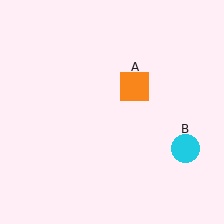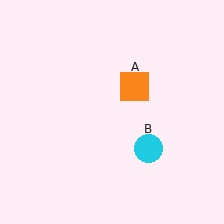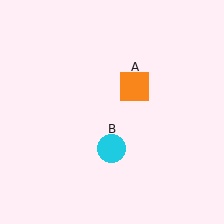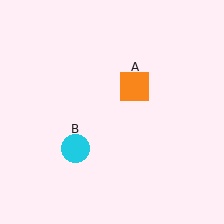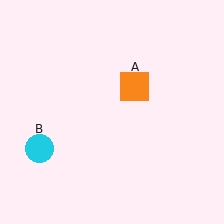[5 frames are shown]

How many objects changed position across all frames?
1 object changed position: cyan circle (object B).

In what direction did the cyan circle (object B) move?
The cyan circle (object B) moved left.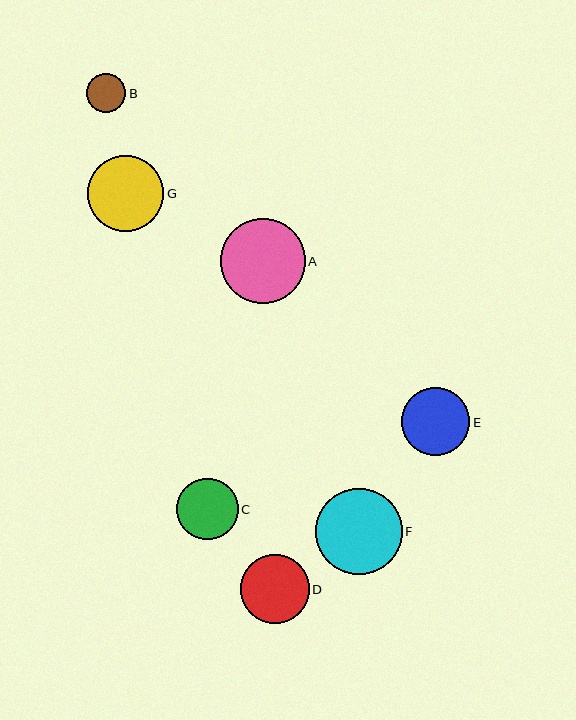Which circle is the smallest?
Circle B is the smallest with a size of approximately 39 pixels.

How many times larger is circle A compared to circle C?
Circle A is approximately 1.4 times the size of circle C.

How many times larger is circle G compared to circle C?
Circle G is approximately 1.2 times the size of circle C.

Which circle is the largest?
Circle F is the largest with a size of approximately 86 pixels.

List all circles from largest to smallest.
From largest to smallest: F, A, G, D, E, C, B.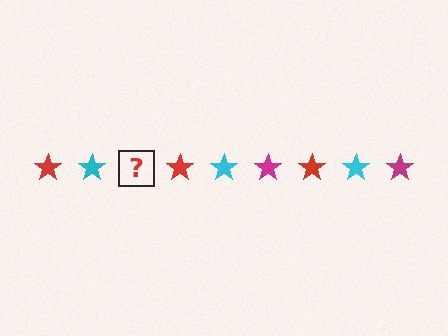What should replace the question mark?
The question mark should be replaced with a magenta star.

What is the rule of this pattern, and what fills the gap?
The rule is that the pattern cycles through red, cyan, magenta stars. The gap should be filled with a magenta star.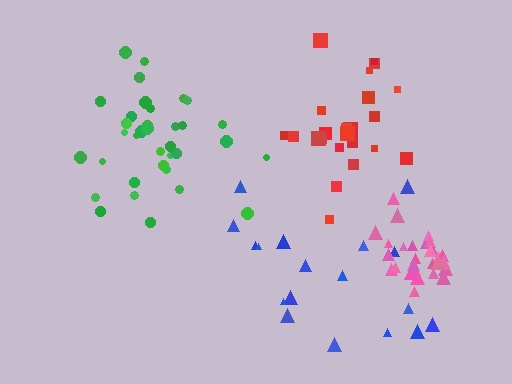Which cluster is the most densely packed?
Pink.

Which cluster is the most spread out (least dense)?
Blue.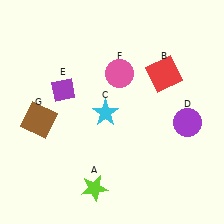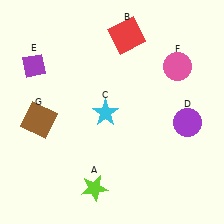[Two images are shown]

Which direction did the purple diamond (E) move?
The purple diamond (E) moved left.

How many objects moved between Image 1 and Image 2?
3 objects moved between the two images.